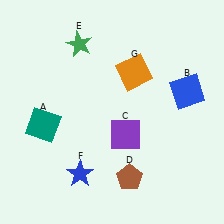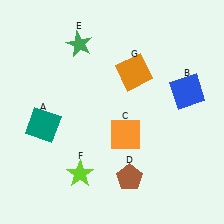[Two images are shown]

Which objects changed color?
C changed from purple to orange. F changed from blue to lime.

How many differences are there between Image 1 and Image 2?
There are 2 differences between the two images.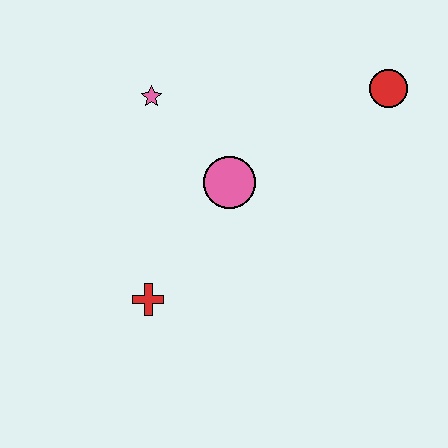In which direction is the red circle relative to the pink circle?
The red circle is to the right of the pink circle.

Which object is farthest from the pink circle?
The red circle is farthest from the pink circle.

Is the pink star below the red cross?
No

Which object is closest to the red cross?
The pink circle is closest to the red cross.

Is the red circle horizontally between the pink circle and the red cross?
No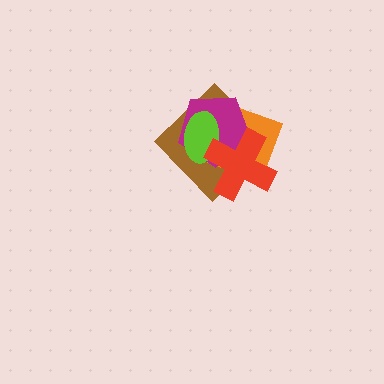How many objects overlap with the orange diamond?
4 objects overlap with the orange diamond.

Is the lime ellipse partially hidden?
Yes, it is partially covered by another shape.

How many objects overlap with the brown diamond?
4 objects overlap with the brown diamond.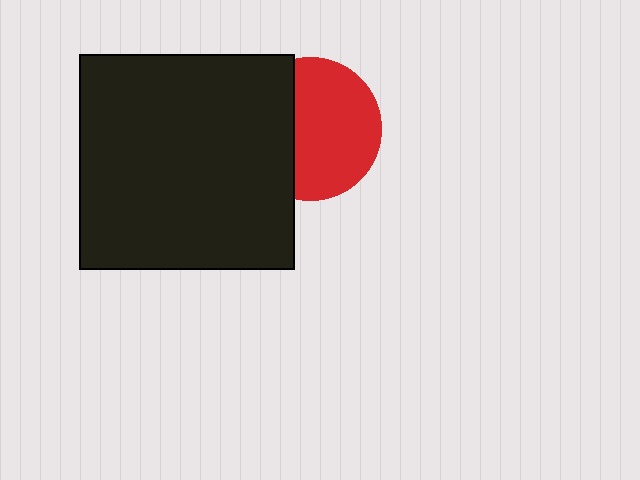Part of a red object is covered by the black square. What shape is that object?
It is a circle.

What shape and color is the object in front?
The object in front is a black square.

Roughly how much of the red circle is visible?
About half of it is visible (roughly 63%).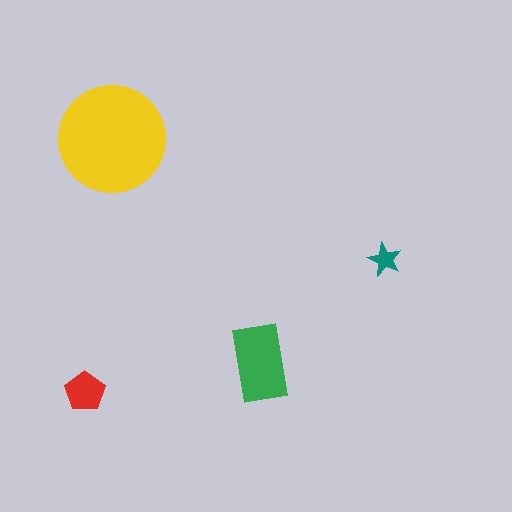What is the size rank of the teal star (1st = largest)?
4th.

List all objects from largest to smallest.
The yellow circle, the green rectangle, the red pentagon, the teal star.